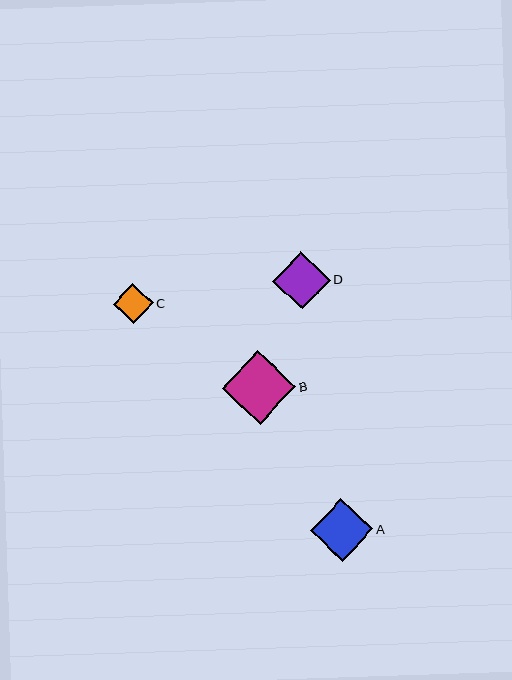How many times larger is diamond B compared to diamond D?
Diamond B is approximately 1.3 times the size of diamond D.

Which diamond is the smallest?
Diamond C is the smallest with a size of approximately 40 pixels.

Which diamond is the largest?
Diamond B is the largest with a size of approximately 74 pixels.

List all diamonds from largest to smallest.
From largest to smallest: B, A, D, C.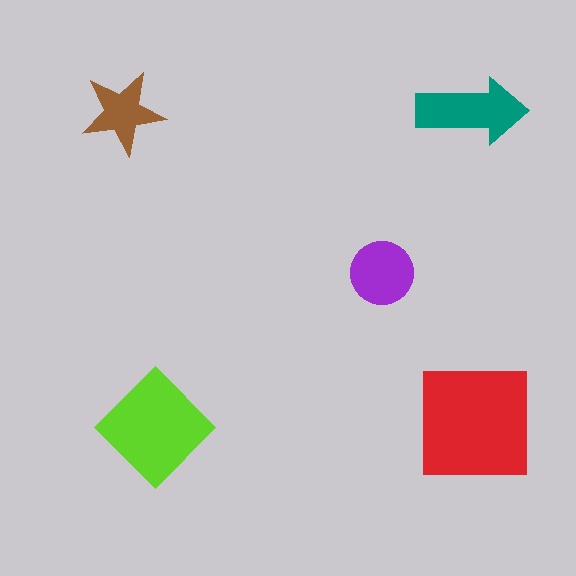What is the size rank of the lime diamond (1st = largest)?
2nd.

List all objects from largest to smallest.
The red square, the lime diamond, the teal arrow, the purple circle, the brown star.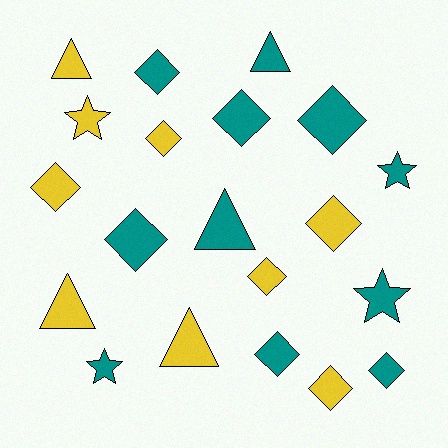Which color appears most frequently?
Teal, with 11 objects.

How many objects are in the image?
There are 20 objects.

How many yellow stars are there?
There is 1 yellow star.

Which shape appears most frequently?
Diamond, with 11 objects.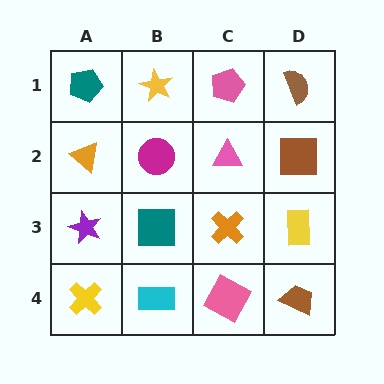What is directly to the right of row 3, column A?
A teal square.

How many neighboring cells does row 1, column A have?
2.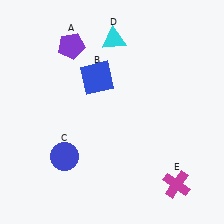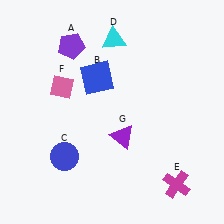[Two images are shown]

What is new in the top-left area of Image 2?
A pink diamond (F) was added in the top-left area of Image 2.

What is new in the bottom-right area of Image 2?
A purple triangle (G) was added in the bottom-right area of Image 2.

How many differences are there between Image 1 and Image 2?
There are 2 differences between the two images.